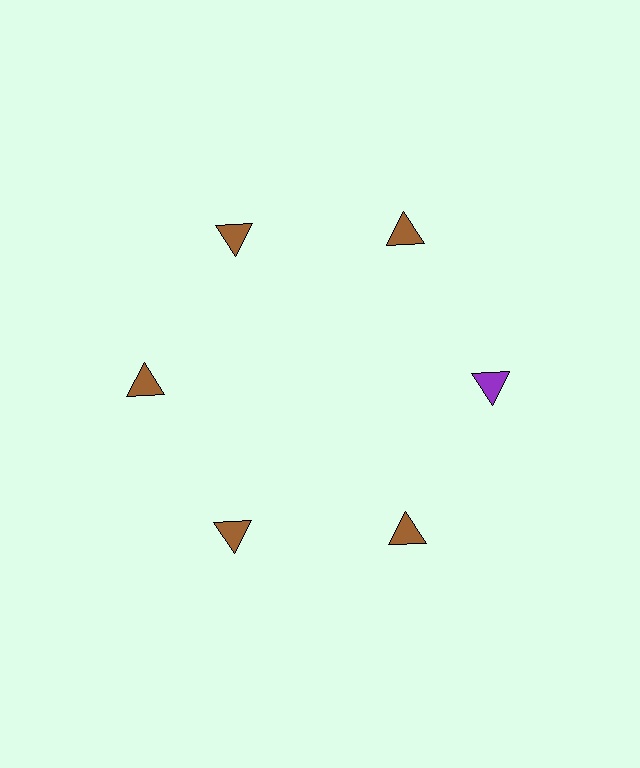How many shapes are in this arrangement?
There are 6 shapes arranged in a ring pattern.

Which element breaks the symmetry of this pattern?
The purple triangle at roughly the 3 o'clock position breaks the symmetry. All other shapes are brown triangles.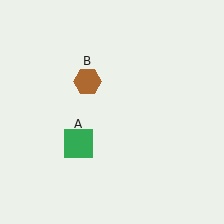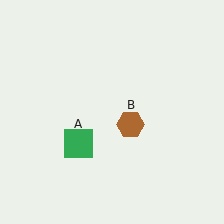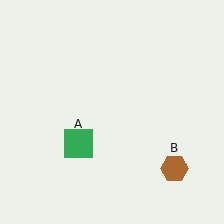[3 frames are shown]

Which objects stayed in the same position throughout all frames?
Green square (object A) remained stationary.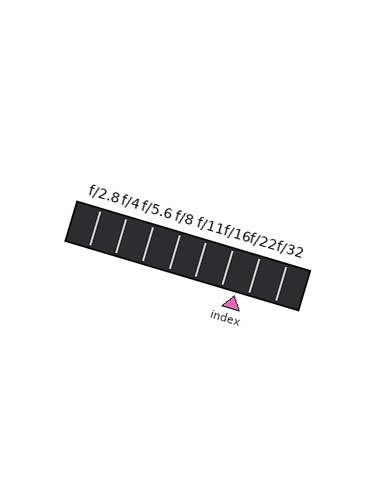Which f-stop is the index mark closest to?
The index mark is closest to f/22.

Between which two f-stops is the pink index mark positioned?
The index mark is between f/16 and f/22.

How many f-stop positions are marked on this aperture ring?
There are 8 f-stop positions marked.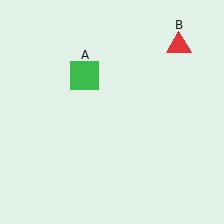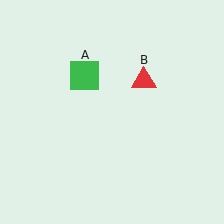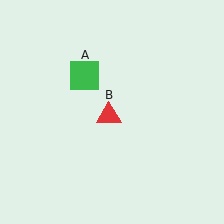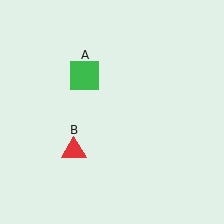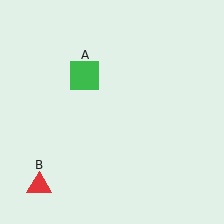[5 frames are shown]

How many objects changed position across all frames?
1 object changed position: red triangle (object B).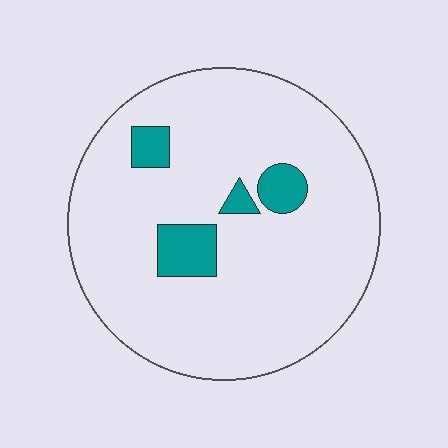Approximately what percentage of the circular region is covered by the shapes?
Approximately 10%.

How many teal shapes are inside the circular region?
4.